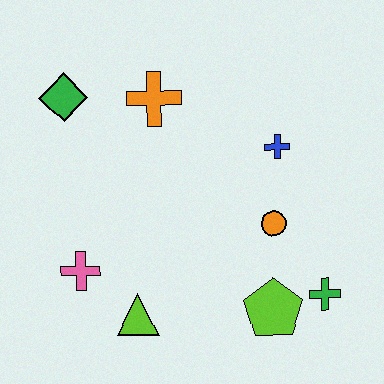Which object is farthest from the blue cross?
The pink cross is farthest from the blue cross.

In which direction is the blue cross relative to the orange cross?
The blue cross is to the right of the orange cross.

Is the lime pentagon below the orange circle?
Yes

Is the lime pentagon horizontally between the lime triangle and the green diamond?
No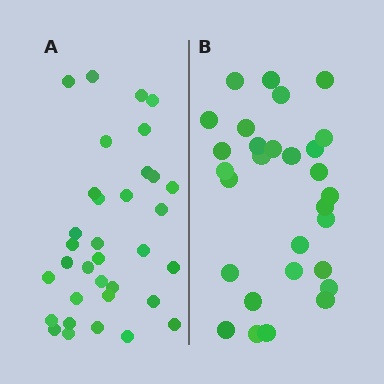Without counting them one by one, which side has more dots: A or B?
Region A (the left region) has more dots.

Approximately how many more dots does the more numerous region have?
Region A has about 5 more dots than region B.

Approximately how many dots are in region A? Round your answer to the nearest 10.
About 30 dots. (The exact count is 34, which rounds to 30.)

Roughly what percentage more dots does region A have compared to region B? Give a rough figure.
About 15% more.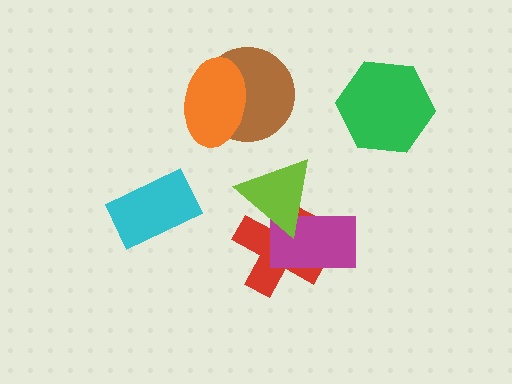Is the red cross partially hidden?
Yes, it is partially covered by another shape.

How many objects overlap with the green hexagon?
0 objects overlap with the green hexagon.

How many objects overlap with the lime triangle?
2 objects overlap with the lime triangle.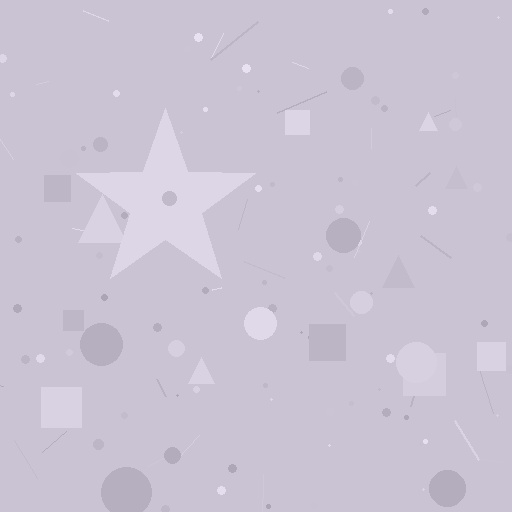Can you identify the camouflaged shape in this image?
The camouflaged shape is a star.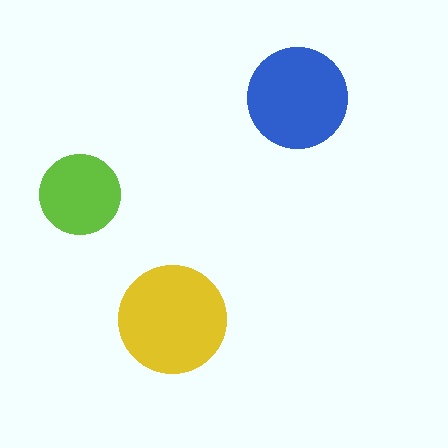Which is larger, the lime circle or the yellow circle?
The yellow one.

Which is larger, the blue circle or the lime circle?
The blue one.